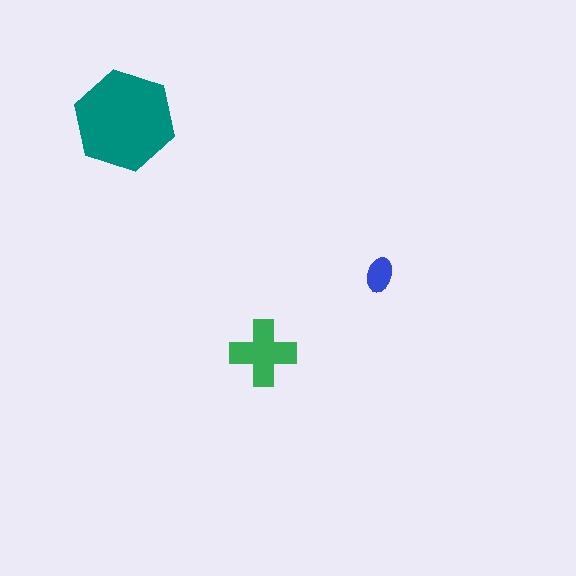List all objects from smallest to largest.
The blue ellipse, the green cross, the teal hexagon.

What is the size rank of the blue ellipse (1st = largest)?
3rd.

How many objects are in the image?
There are 3 objects in the image.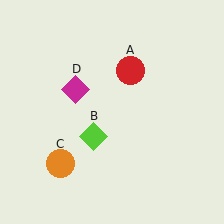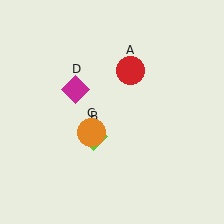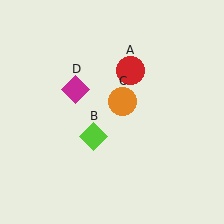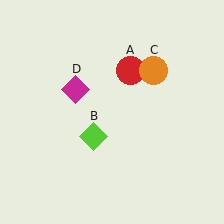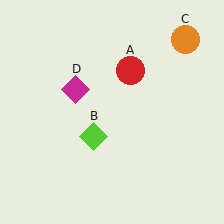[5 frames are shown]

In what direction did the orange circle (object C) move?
The orange circle (object C) moved up and to the right.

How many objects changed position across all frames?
1 object changed position: orange circle (object C).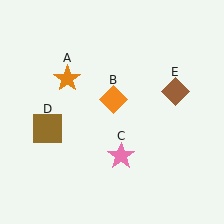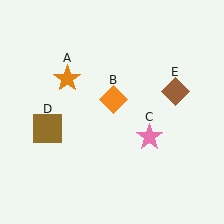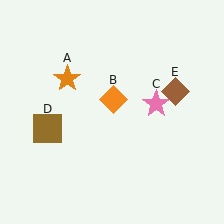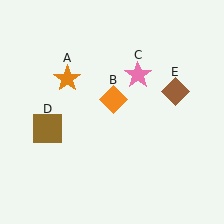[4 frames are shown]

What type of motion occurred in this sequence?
The pink star (object C) rotated counterclockwise around the center of the scene.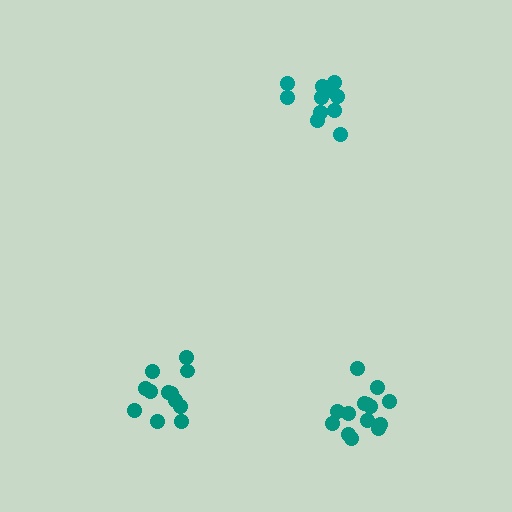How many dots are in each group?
Group 1: 11 dots, Group 2: 14 dots, Group 3: 12 dots (37 total).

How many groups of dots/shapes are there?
There are 3 groups.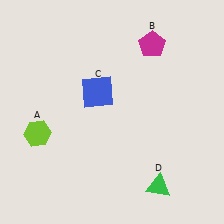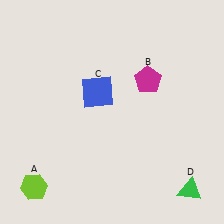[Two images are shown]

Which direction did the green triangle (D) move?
The green triangle (D) moved right.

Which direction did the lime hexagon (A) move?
The lime hexagon (A) moved down.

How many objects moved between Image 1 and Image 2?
3 objects moved between the two images.